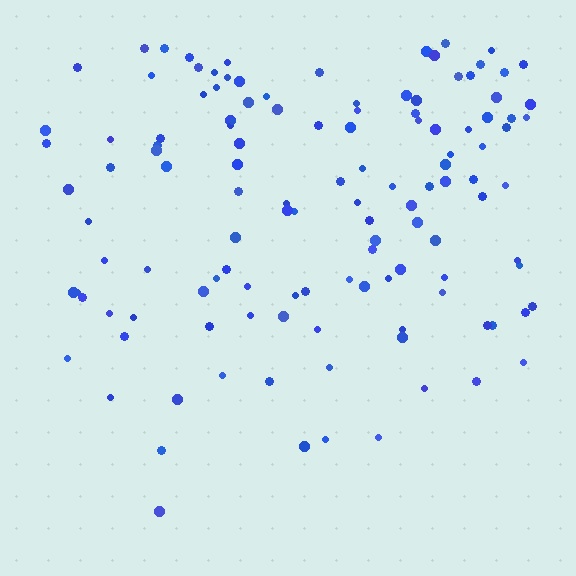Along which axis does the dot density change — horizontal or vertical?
Vertical.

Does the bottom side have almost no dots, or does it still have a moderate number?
Still a moderate number, just noticeably fewer than the top.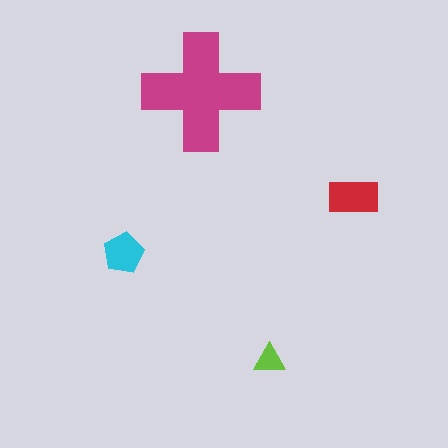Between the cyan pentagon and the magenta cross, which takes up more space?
The magenta cross.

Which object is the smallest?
The lime triangle.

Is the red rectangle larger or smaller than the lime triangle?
Larger.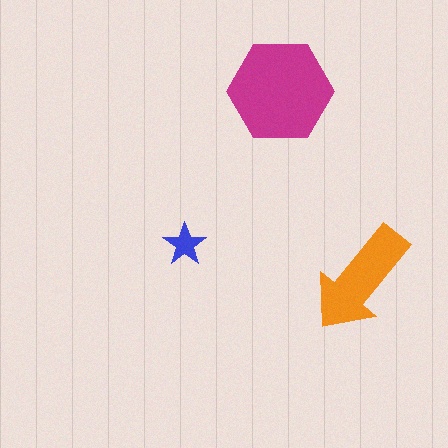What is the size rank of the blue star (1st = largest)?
3rd.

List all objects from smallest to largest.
The blue star, the orange arrow, the magenta hexagon.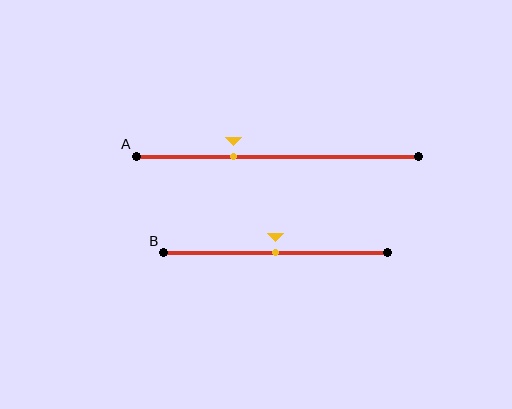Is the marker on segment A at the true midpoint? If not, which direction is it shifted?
No, the marker on segment A is shifted to the left by about 16% of the segment length.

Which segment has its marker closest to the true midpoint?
Segment B has its marker closest to the true midpoint.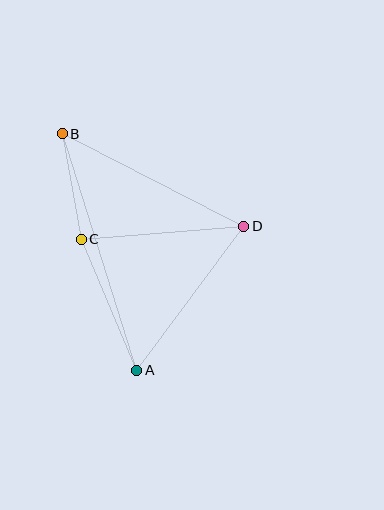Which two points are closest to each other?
Points B and C are closest to each other.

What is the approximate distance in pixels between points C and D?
The distance between C and D is approximately 163 pixels.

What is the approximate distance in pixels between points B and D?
The distance between B and D is approximately 204 pixels.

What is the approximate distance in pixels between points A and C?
The distance between A and C is approximately 143 pixels.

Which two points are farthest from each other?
Points A and B are farthest from each other.